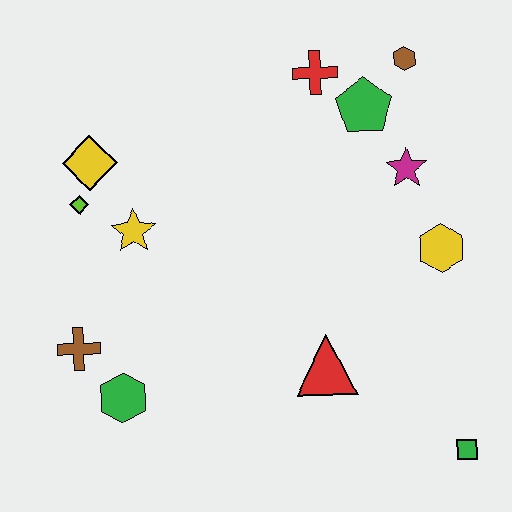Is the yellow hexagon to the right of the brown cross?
Yes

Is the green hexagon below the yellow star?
Yes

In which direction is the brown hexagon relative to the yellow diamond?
The brown hexagon is to the right of the yellow diamond.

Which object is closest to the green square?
The red triangle is closest to the green square.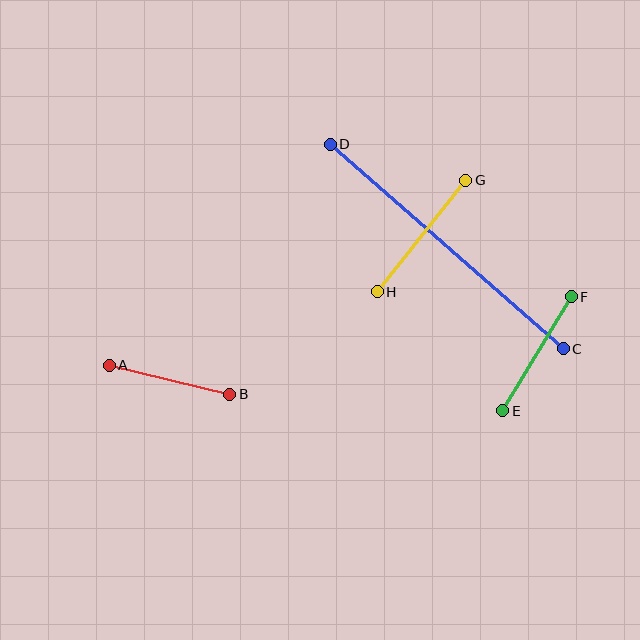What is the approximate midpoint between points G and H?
The midpoint is at approximately (422, 236) pixels.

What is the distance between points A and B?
The distance is approximately 124 pixels.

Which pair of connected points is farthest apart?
Points C and D are farthest apart.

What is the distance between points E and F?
The distance is approximately 133 pixels.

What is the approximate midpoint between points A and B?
The midpoint is at approximately (169, 380) pixels.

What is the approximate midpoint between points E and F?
The midpoint is at approximately (537, 354) pixels.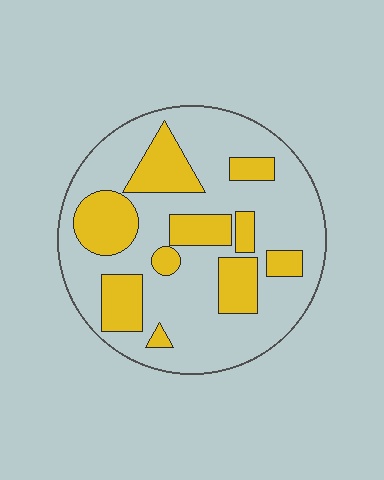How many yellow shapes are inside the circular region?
10.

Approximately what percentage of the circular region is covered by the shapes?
Approximately 30%.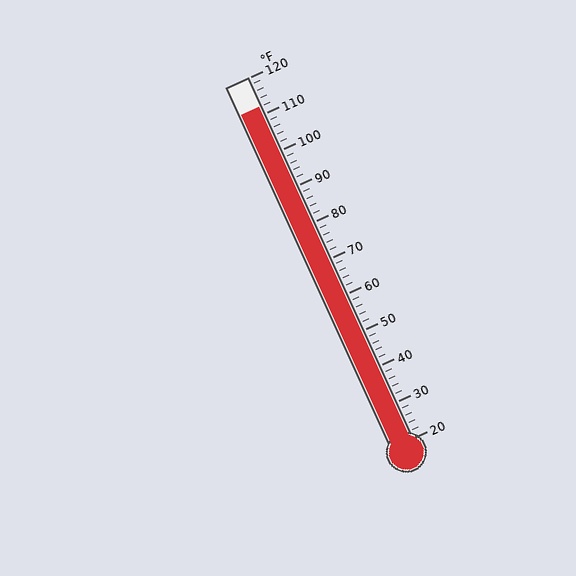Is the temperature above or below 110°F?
The temperature is above 110°F.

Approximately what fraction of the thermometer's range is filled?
The thermometer is filled to approximately 90% of its range.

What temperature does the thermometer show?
The thermometer shows approximately 112°F.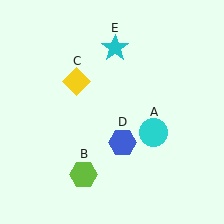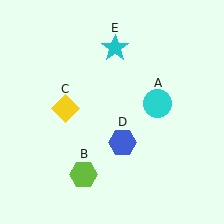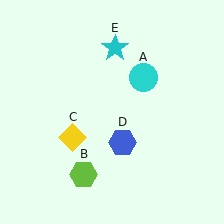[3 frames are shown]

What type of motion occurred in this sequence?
The cyan circle (object A), yellow diamond (object C) rotated counterclockwise around the center of the scene.